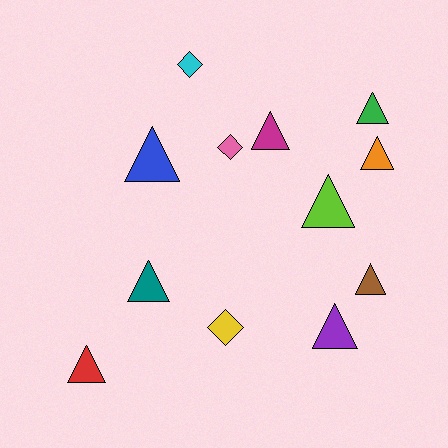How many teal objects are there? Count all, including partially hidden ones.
There is 1 teal object.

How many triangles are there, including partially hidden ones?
There are 9 triangles.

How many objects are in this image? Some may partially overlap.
There are 12 objects.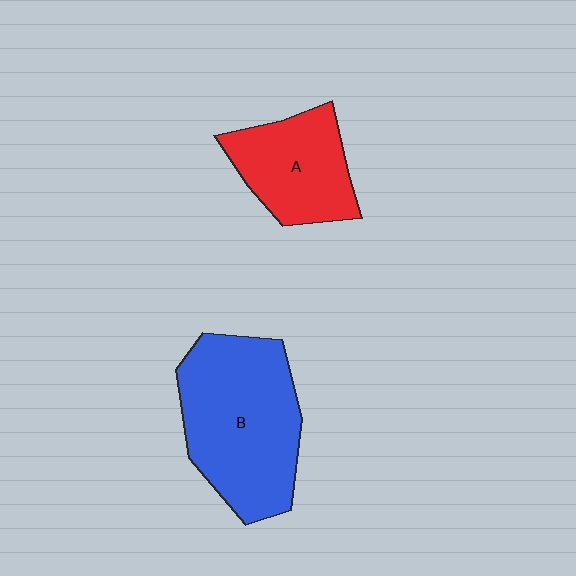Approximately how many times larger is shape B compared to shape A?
Approximately 1.6 times.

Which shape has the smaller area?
Shape A (red).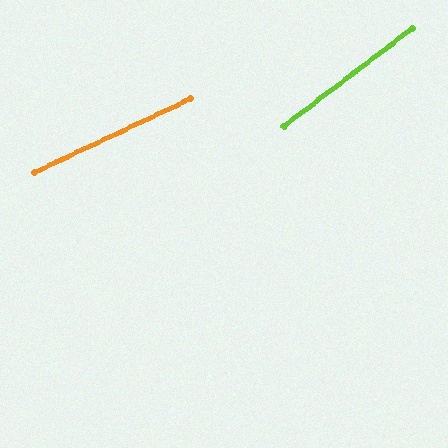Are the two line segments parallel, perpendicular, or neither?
Neither parallel nor perpendicular — they differ by about 12°.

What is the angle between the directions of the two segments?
Approximately 12 degrees.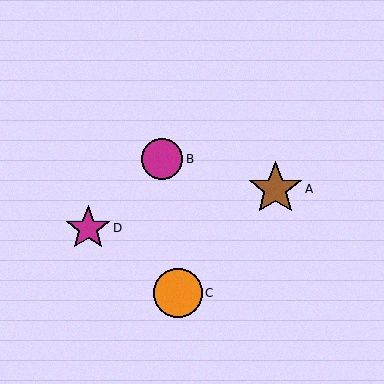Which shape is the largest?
The brown star (labeled A) is the largest.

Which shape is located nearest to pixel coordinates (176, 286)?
The orange circle (labeled C) at (178, 293) is nearest to that location.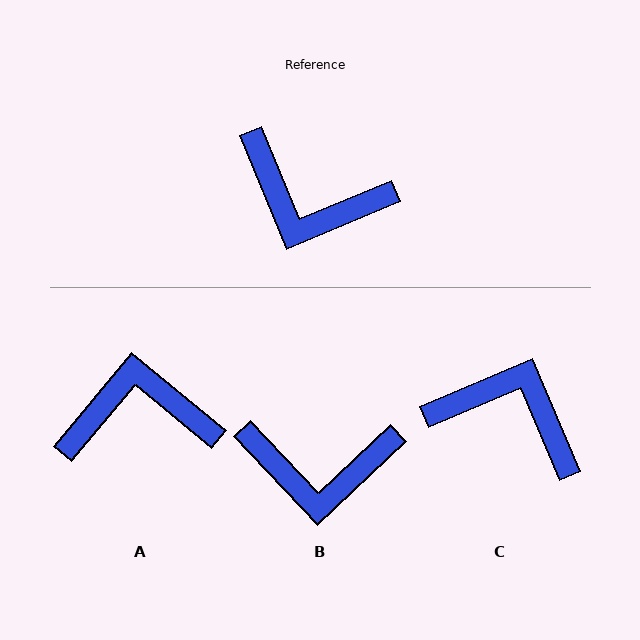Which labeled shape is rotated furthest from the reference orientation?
C, about 180 degrees away.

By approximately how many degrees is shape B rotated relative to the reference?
Approximately 21 degrees counter-clockwise.